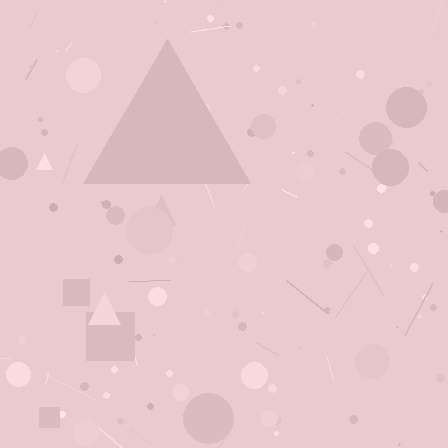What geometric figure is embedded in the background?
A triangle is embedded in the background.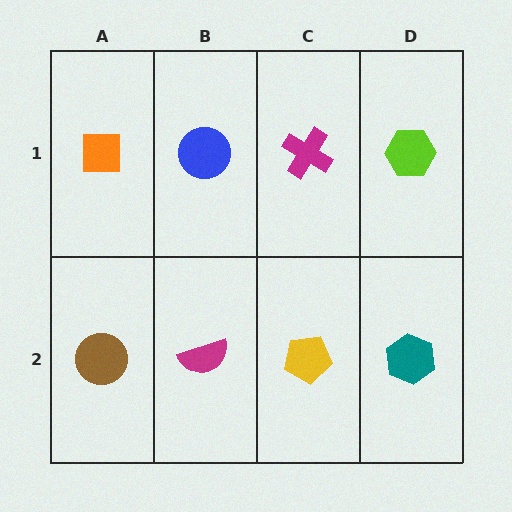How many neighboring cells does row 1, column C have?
3.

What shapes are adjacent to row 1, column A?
A brown circle (row 2, column A), a blue circle (row 1, column B).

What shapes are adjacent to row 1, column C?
A yellow pentagon (row 2, column C), a blue circle (row 1, column B), a lime hexagon (row 1, column D).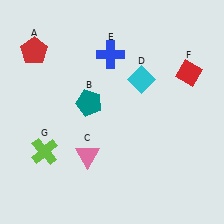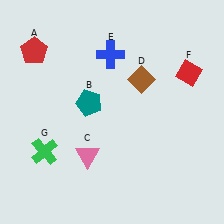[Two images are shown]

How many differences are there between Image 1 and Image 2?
There are 2 differences between the two images.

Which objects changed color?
D changed from cyan to brown. G changed from lime to green.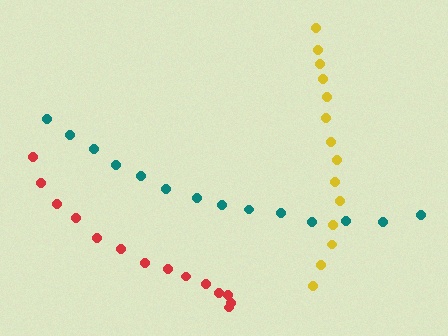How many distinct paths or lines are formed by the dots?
There are 3 distinct paths.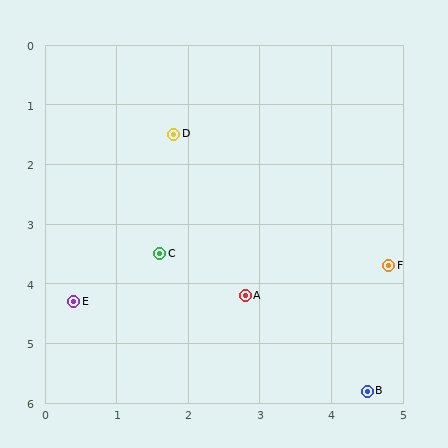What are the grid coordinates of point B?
Point B is at approximately (4.5, 5.8).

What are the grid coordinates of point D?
Point D is at approximately (1.8, 1.5).